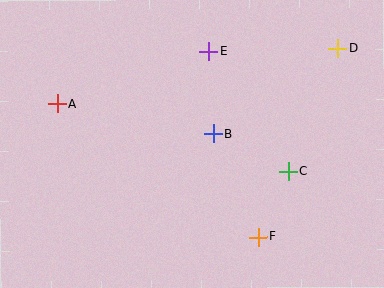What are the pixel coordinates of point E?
Point E is at (209, 51).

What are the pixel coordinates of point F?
Point F is at (258, 237).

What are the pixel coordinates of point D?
Point D is at (338, 48).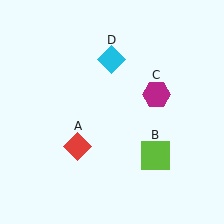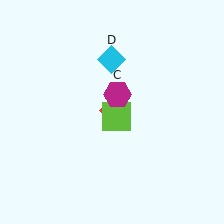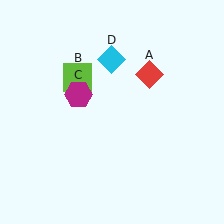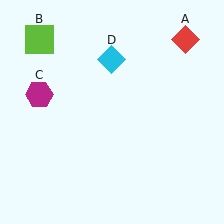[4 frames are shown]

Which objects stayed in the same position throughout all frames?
Cyan diamond (object D) remained stationary.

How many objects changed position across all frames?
3 objects changed position: red diamond (object A), lime square (object B), magenta hexagon (object C).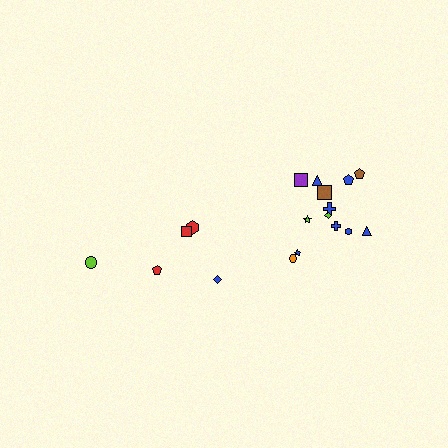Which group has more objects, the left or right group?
The right group.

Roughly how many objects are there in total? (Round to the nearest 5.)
Roughly 20 objects in total.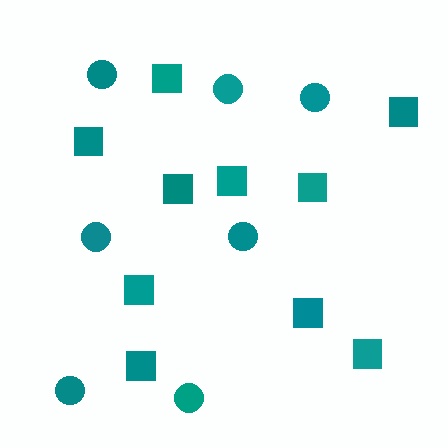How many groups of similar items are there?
There are 2 groups: one group of circles (7) and one group of squares (10).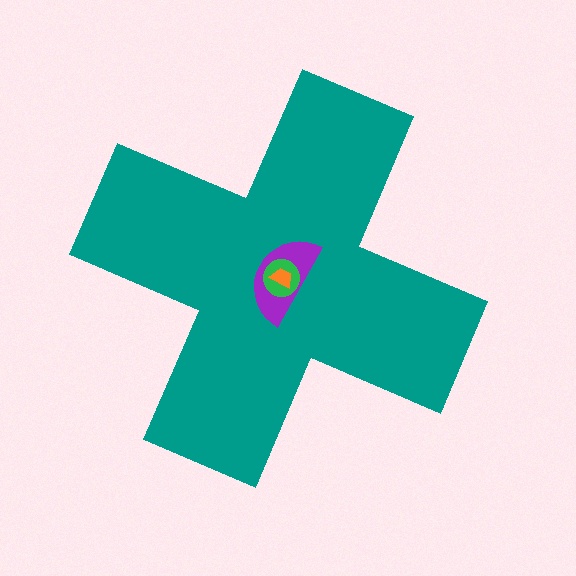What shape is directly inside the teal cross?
The purple semicircle.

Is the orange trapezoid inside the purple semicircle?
Yes.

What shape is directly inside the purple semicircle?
The green circle.